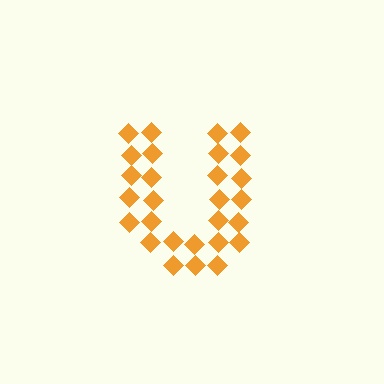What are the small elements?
The small elements are diamonds.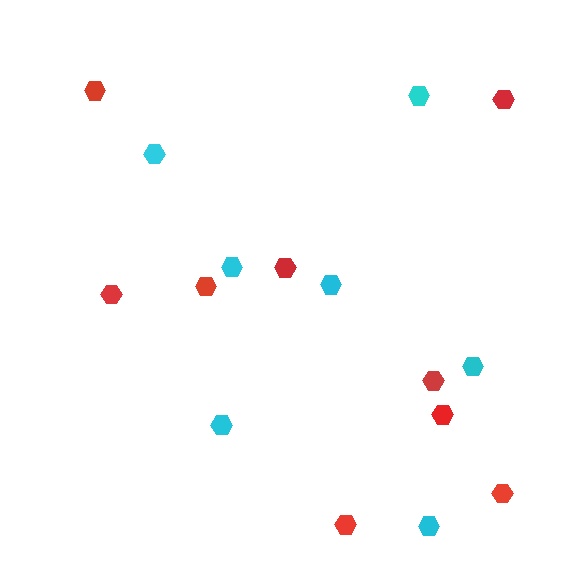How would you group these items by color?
There are 2 groups: one group of red hexagons (9) and one group of cyan hexagons (7).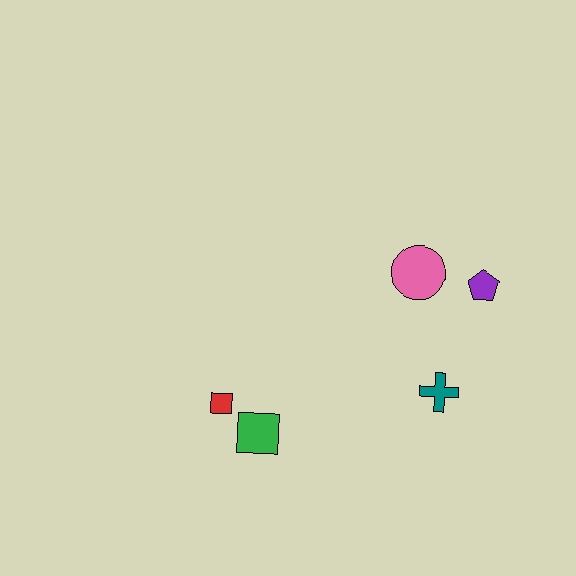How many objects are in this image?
There are 5 objects.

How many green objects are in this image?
There is 1 green object.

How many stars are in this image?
There are no stars.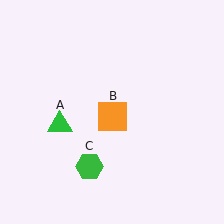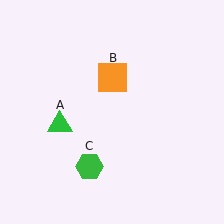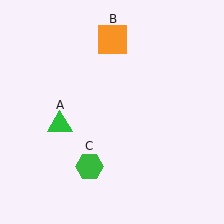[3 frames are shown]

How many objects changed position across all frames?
1 object changed position: orange square (object B).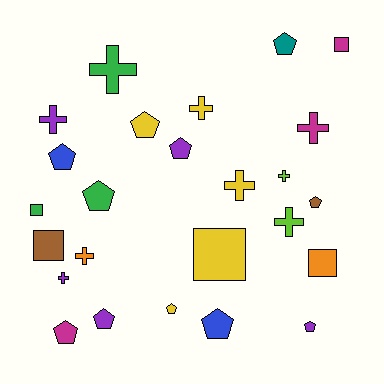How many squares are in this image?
There are 5 squares.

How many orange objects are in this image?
There are 2 orange objects.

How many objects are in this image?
There are 25 objects.